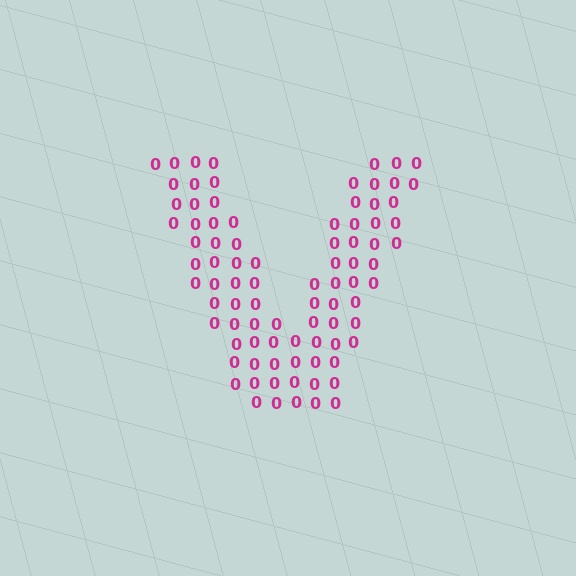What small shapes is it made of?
It is made of small digit 0's.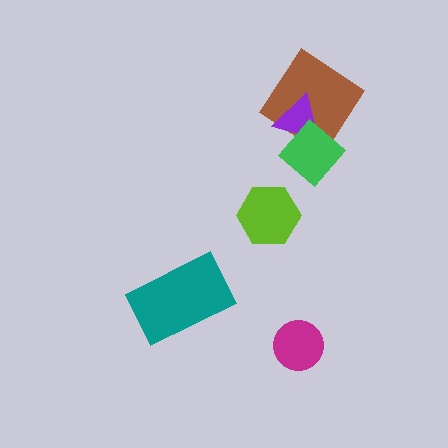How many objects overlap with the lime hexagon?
0 objects overlap with the lime hexagon.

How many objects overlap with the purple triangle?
2 objects overlap with the purple triangle.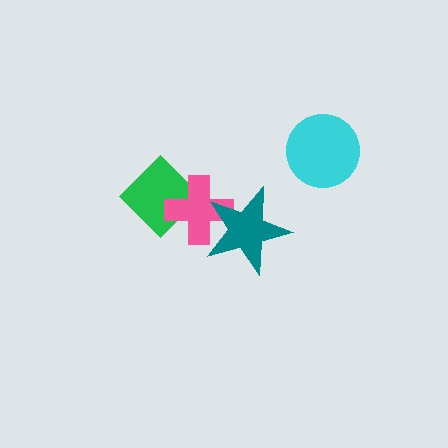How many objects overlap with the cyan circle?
0 objects overlap with the cyan circle.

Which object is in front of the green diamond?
The pink cross is in front of the green diamond.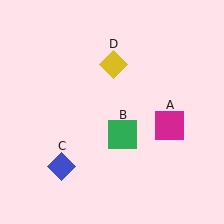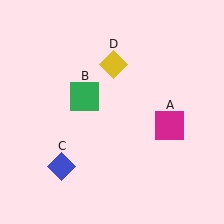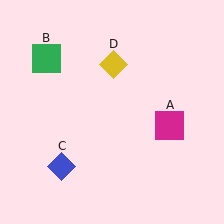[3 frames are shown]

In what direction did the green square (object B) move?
The green square (object B) moved up and to the left.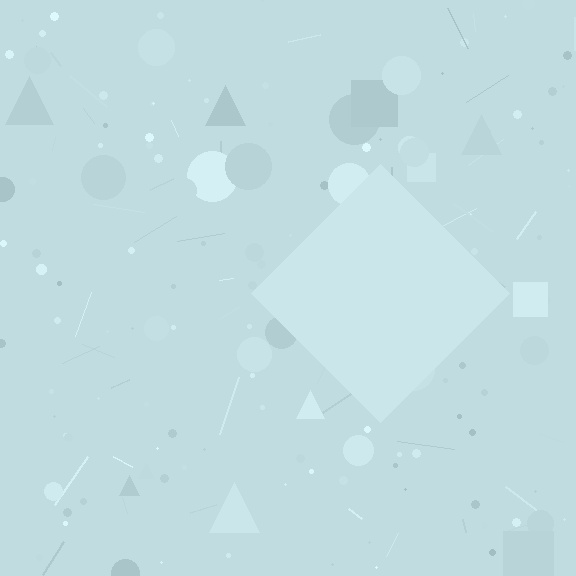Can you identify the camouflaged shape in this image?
The camouflaged shape is a diamond.